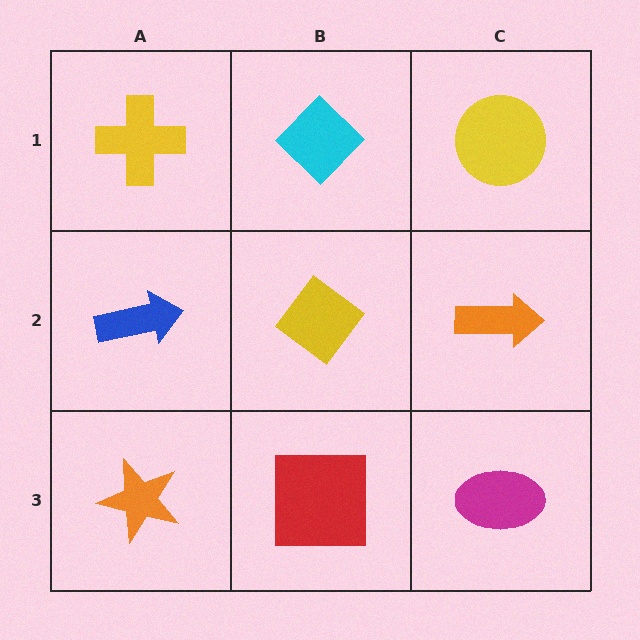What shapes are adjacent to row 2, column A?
A yellow cross (row 1, column A), an orange star (row 3, column A), a yellow diamond (row 2, column B).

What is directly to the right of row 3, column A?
A red square.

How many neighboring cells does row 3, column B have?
3.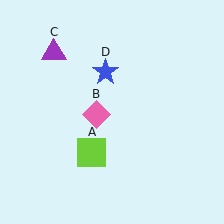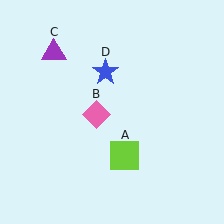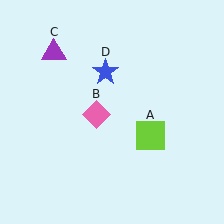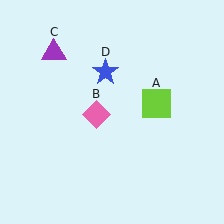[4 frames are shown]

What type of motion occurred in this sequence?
The lime square (object A) rotated counterclockwise around the center of the scene.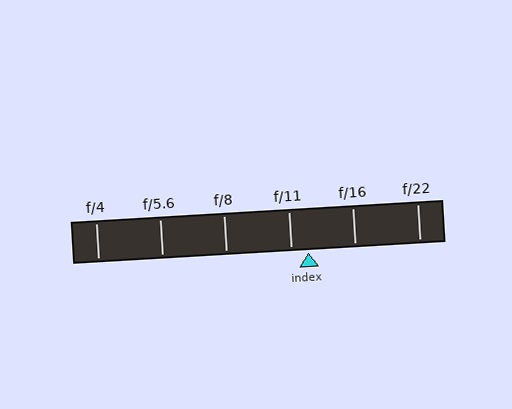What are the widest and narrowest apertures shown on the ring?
The widest aperture shown is f/4 and the narrowest is f/22.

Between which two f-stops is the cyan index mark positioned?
The index mark is between f/11 and f/16.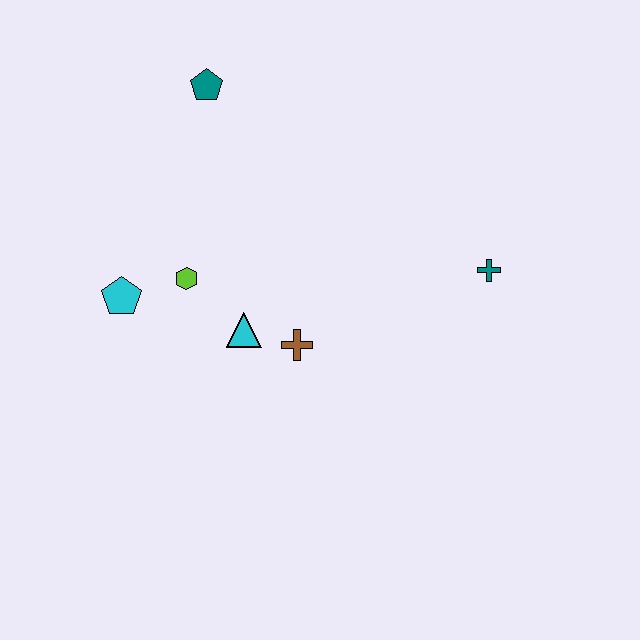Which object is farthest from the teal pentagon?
The teal cross is farthest from the teal pentagon.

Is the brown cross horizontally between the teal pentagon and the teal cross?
Yes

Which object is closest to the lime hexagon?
The cyan pentagon is closest to the lime hexagon.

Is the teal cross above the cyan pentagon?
Yes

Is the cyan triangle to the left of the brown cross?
Yes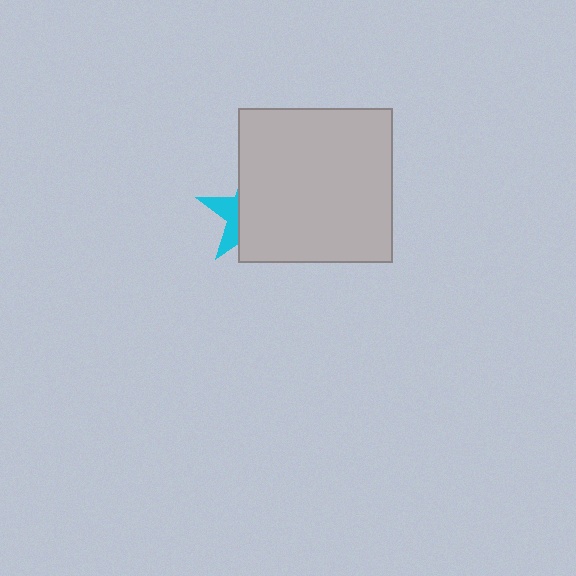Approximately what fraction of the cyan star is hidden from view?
Roughly 70% of the cyan star is hidden behind the light gray square.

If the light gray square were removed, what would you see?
You would see the complete cyan star.